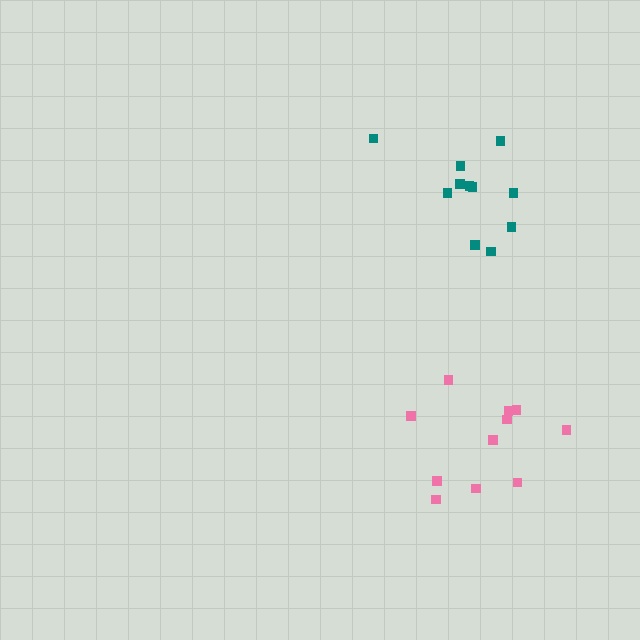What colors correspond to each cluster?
The clusters are colored: pink, teal.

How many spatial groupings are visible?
There are 2 spatial groupings.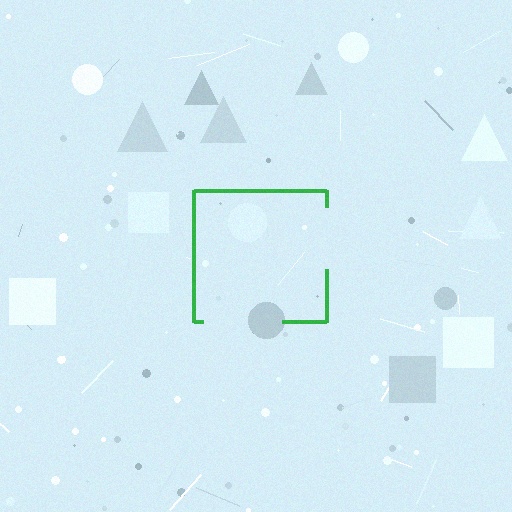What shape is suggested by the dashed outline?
The dashed outline suggests a square.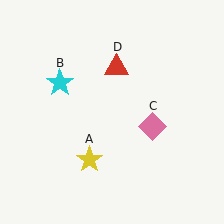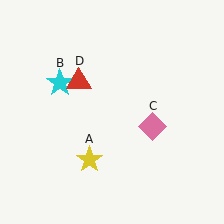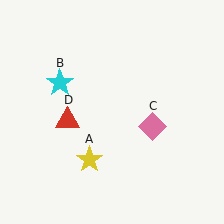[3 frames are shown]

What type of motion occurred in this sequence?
The red triangle (object D) rotated counterclockwise around the center of the scene.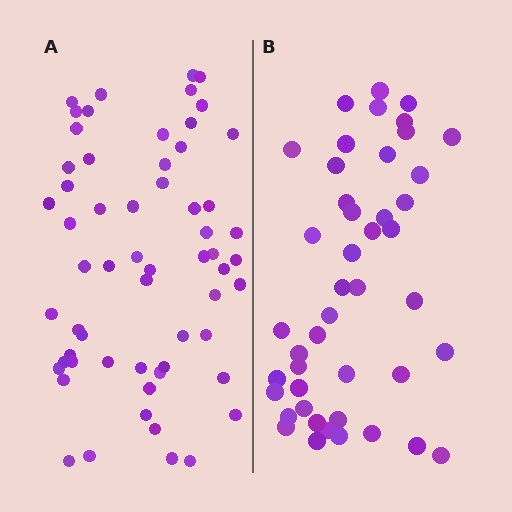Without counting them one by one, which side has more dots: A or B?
Region A (the left region) has more dots.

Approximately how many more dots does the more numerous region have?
Region A has approximately 15 more dots than region B.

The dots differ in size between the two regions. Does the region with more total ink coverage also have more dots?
No. Region B has more total ink coverage because its dots are larger, but region A actually contains more individual dots. Total area can be misleading — the number of items is what matters here.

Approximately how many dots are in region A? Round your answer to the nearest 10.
About 60 dots.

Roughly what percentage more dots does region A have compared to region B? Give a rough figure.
About 35% more.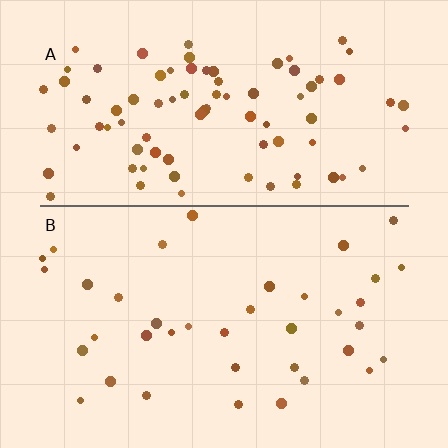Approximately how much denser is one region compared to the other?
Approximately 2.3× — region A over region B.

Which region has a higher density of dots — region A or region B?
A (the top).